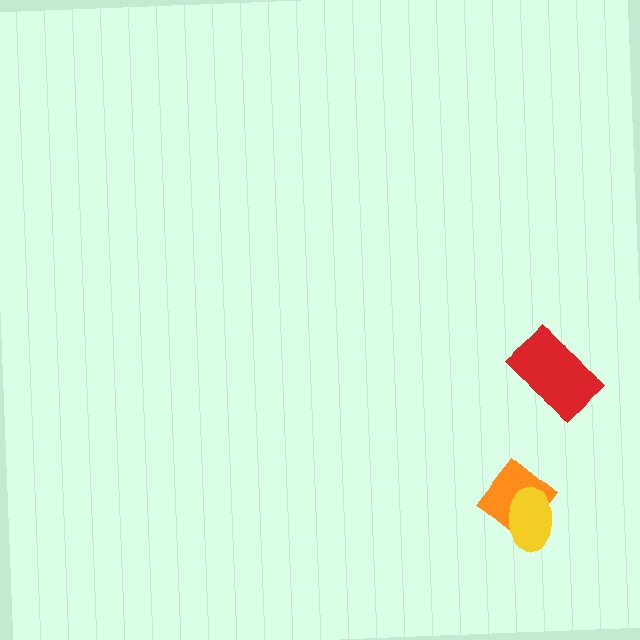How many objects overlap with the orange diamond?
1 object overlaps with the orange diamond.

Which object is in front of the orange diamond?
The yellow ellipse is in front of the orange diamond.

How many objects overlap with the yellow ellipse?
1 object overlaps with the yellow ellipse.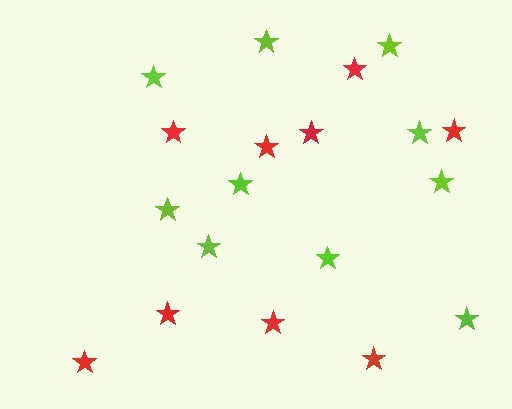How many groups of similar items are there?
There are 2 groups: one group of lime stars (10) and one group of red stars (9).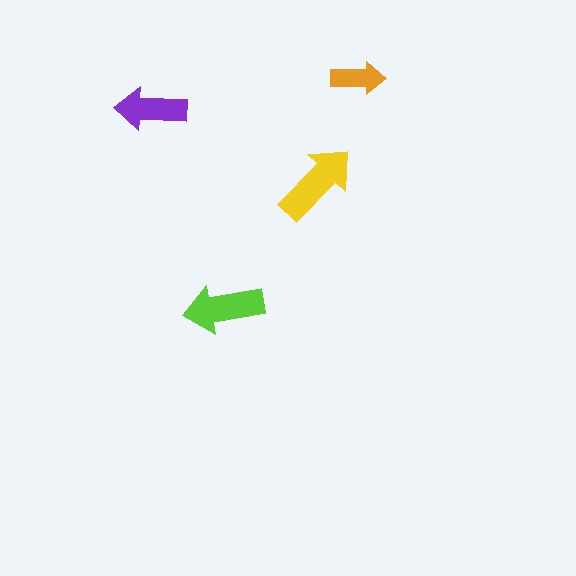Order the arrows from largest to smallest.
the yellow one, the lime one, the purple one, the orange one.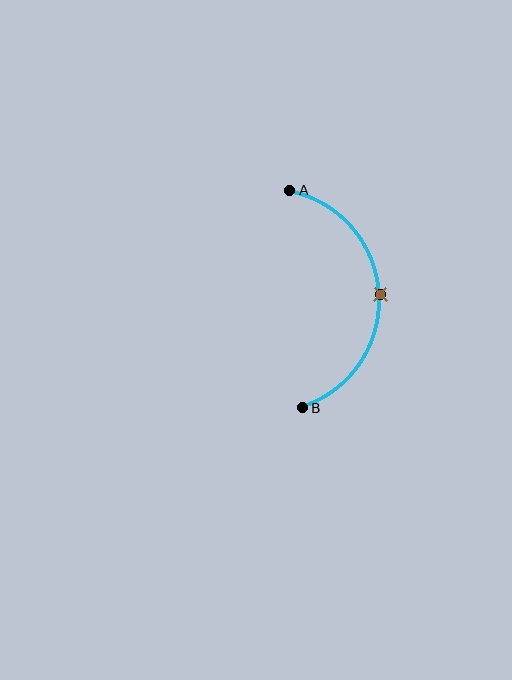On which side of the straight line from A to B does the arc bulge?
The arc bulges to the right of the straight line connecting A and B.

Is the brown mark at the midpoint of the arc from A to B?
Yes. The brown mark lies on the arc at equal arc-length from both A and B — it is the arc midpoint.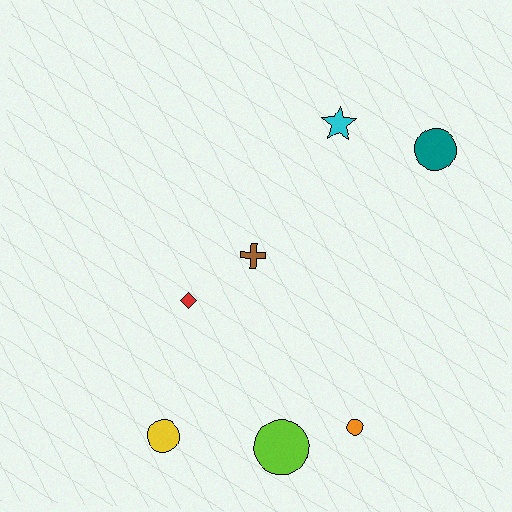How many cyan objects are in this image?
There is 1 cyan object.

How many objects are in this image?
There are 7 objects.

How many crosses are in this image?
There is 1 cross.